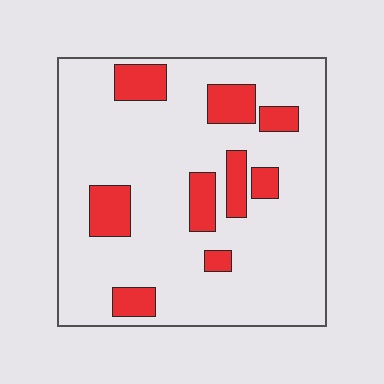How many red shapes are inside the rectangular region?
9.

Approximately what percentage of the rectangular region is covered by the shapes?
Approximately 20%.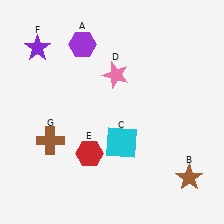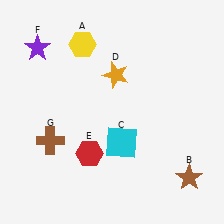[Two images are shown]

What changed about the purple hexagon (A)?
In Image 1, A is purple. In Image 2, it changed to yellow.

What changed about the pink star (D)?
In Image 1, D is pink. In Image 2, it changed to orange.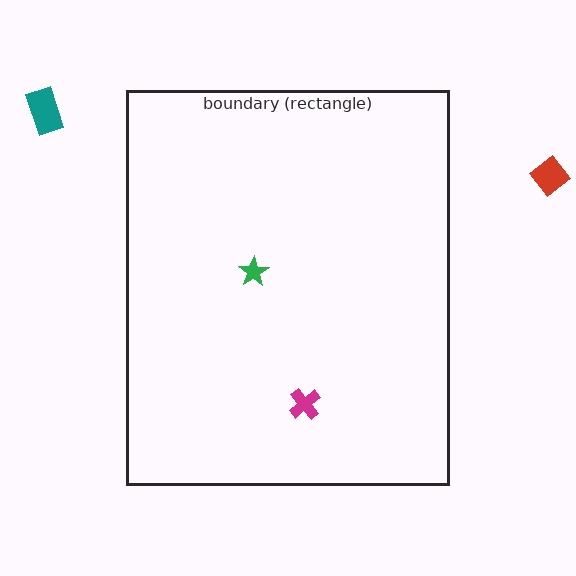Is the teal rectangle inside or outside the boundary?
Outside.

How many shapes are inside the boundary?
2 inside, 2 outside.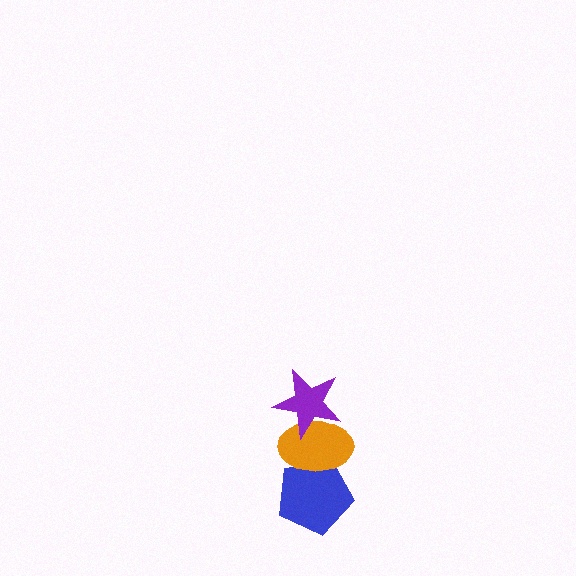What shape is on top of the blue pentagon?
The orange ellipse is on top of the blue pentagon.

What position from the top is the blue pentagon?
The blue pentagon is 3rd from the top.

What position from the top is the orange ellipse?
The orange ellipse is 2nd from the top.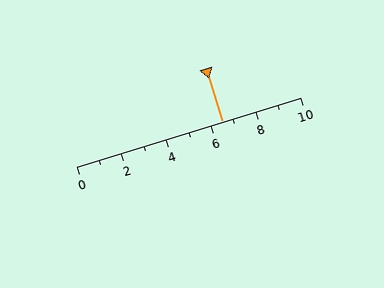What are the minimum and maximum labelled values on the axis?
The axis runs from 0 to 10.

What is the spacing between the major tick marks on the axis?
The major ticks are spaced 2 apart.